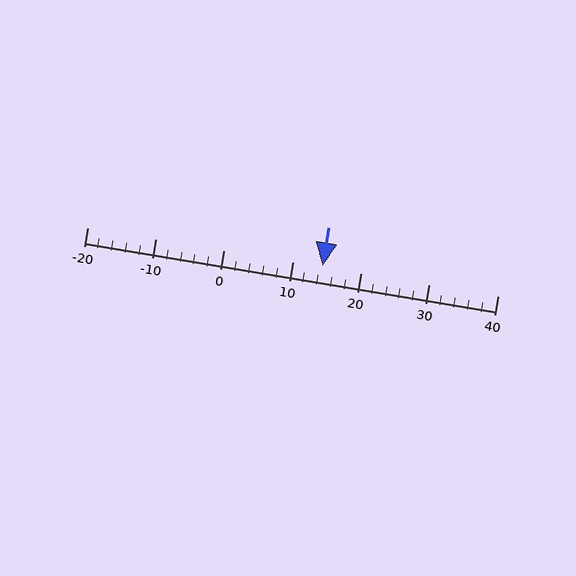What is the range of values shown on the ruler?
The ruler shows values from -20 to 40.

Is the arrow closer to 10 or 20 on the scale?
The arrow is closer to 10.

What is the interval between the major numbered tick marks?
The major tick marks are spaced 10 units apart.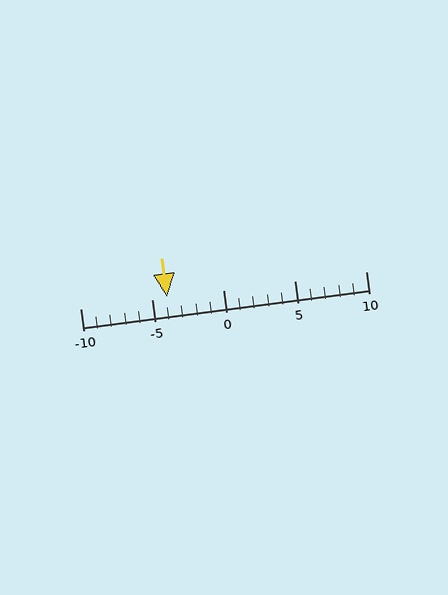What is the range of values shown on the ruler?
The ruler shows values from -10 to 10.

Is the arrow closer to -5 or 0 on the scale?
The arrow is closer to -5.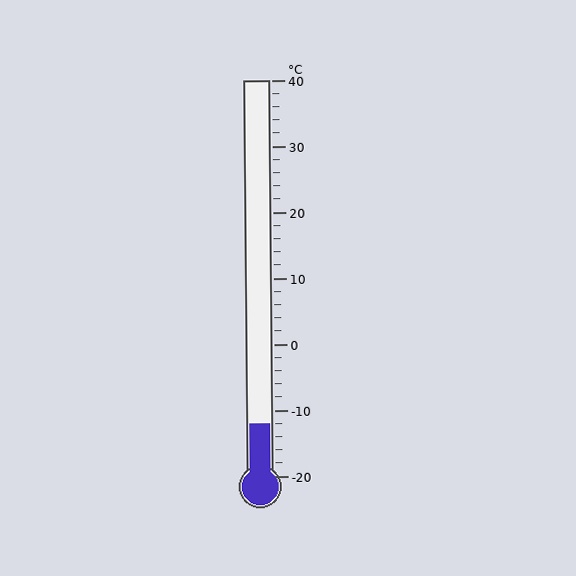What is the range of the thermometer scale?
The thermometer scale ranges from -20°C to 40°C.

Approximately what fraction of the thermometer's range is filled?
The thermometer is filled to approximately 15% of its range.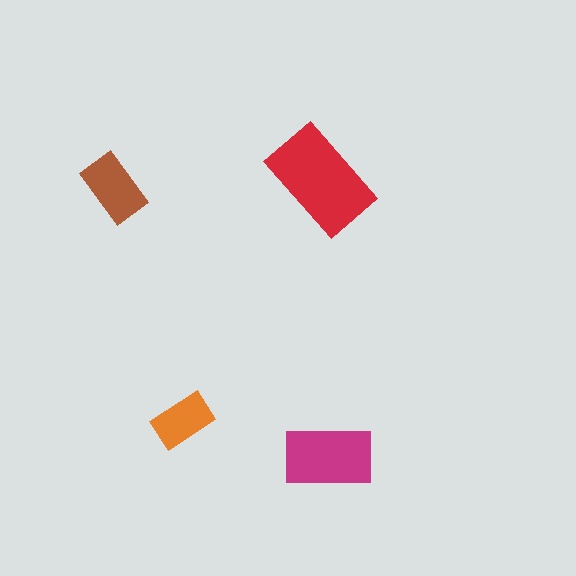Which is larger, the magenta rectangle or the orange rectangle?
The magenta one.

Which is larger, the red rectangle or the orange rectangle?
The red one.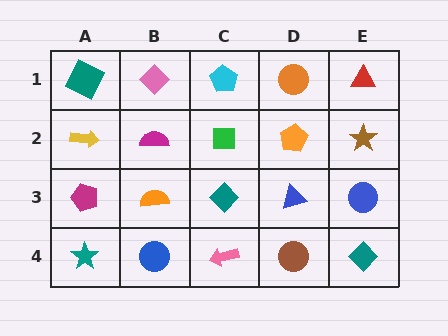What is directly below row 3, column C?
A pink arrow.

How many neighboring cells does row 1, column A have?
2.